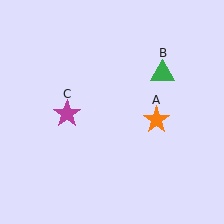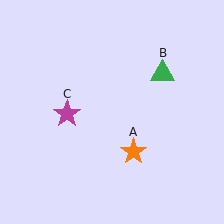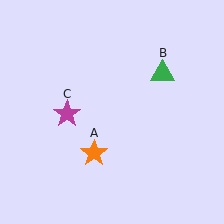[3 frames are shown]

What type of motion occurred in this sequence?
The orange star (object A) rotated clockwise around the center of the scene.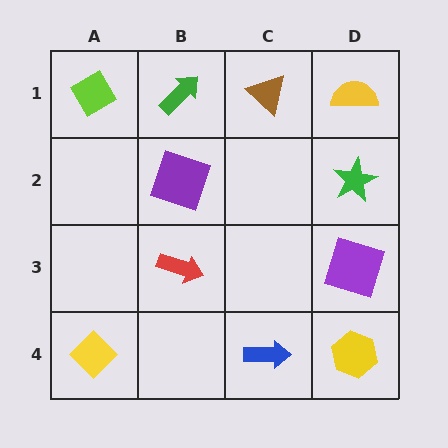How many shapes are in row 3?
2 shapes.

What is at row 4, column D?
A yellow hexagon.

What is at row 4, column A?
A yellow diamond.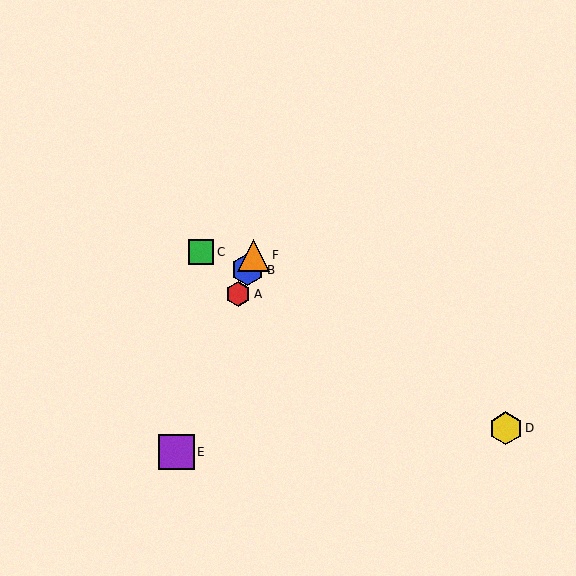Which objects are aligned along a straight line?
Objects A, B, E, F are aligned along a straight line.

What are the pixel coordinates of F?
Object F is at (253, 255).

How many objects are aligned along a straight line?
4 objects (A, B, E, F) are aligned along a straight line.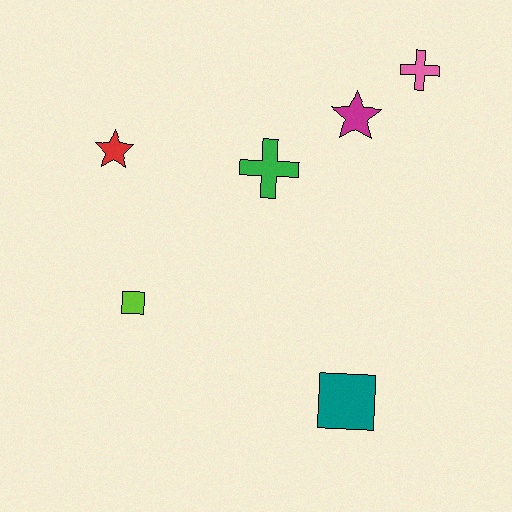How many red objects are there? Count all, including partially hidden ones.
There is 1 red object.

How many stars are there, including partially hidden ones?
There are 2 stars.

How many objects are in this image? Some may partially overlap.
There are 6 objects.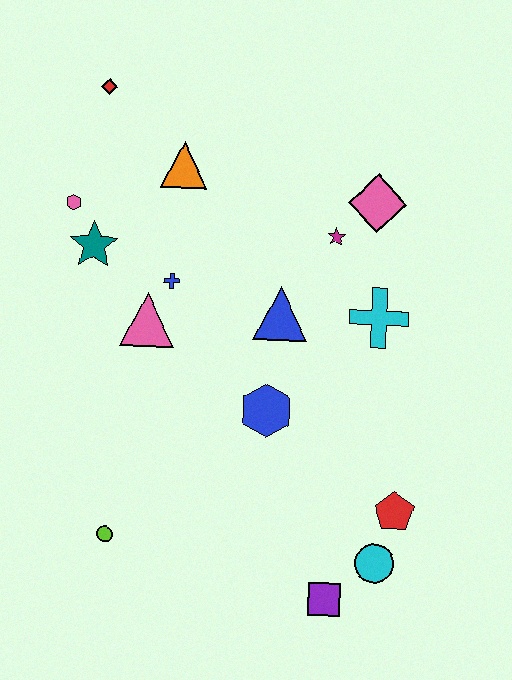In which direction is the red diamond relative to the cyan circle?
The red diamond is above the cyan circle.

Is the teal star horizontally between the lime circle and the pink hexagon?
Yes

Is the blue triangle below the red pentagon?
No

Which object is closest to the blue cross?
The pink triangle is closest to the blue cross.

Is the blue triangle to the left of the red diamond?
No